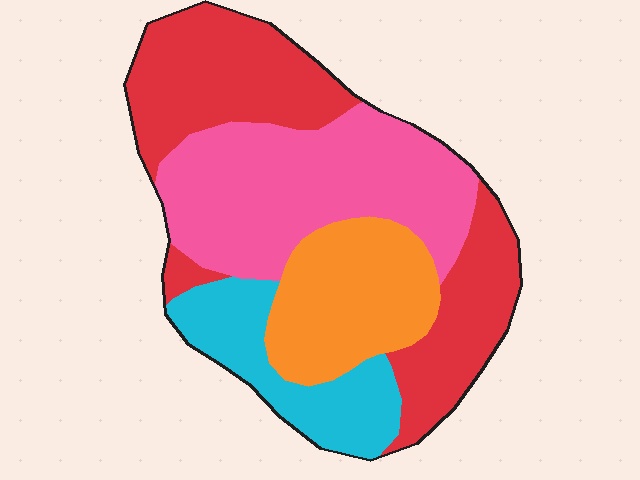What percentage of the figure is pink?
Pink takes up between a sixth and a third of the figure.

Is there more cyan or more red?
Red.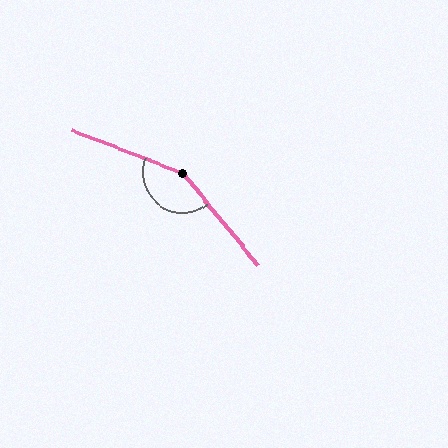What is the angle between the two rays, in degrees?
Approximately 150 degrees.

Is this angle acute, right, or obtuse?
It is obtuse.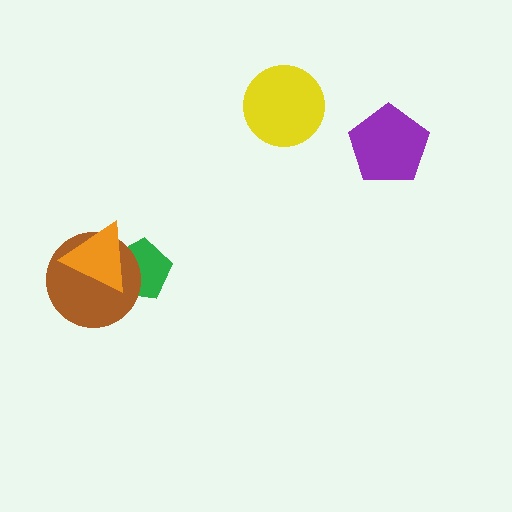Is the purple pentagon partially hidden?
No, no other shape covers it.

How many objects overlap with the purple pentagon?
0 objects overlap with the purple pentagon.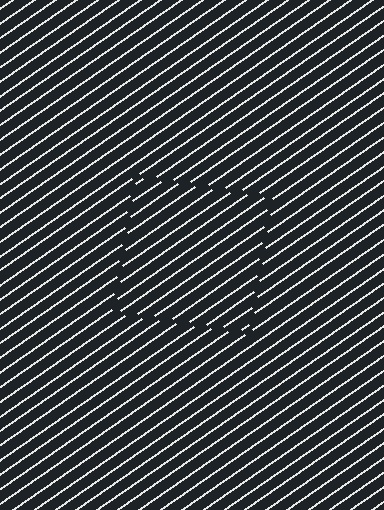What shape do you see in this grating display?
An illusory square. The interior of the shape contains the same grating, shifted by half a period — the contour is defined by the phase discontinuity where line-ends from the inner and outer gratings abut.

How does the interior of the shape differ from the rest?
The interior of the shape contains the same grating, shifted by half a period — the contour is defined by the phase discontinuity where line-ends from the inner and outer gratings abut.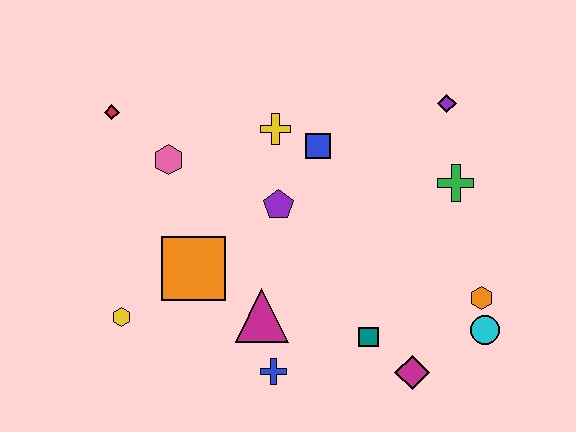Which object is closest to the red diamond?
The pink hexagon is closest to the red diamond.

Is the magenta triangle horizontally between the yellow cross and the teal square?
No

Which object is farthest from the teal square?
The red diamond is farthest from the teal square.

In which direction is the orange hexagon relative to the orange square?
The orange hexagon is to the right of the orange square.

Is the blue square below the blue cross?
No